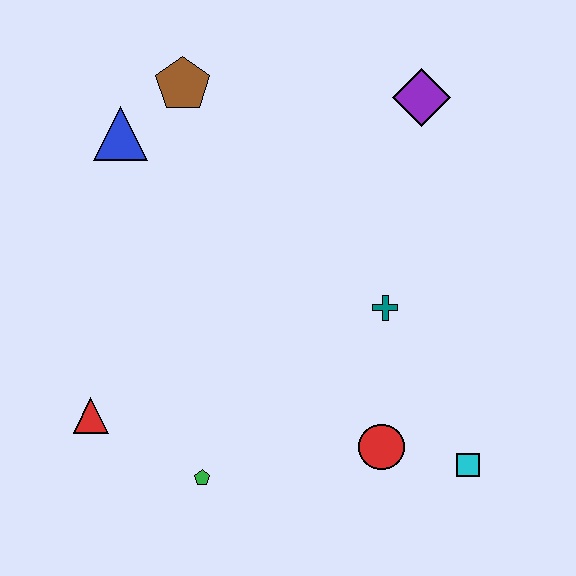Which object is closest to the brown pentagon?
The blue triangle is closest to the brown pentagon.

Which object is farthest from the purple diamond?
The red triangle is farthest from the purple diamond.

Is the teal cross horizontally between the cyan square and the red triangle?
Yes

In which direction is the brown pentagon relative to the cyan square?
The brown pentagon is above the cyan square.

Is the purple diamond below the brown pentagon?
Yes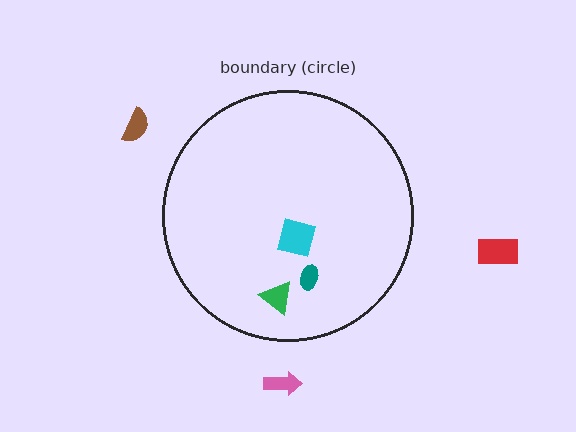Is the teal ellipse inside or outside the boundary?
Inside.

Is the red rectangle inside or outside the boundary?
Outside.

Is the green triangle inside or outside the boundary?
Inside.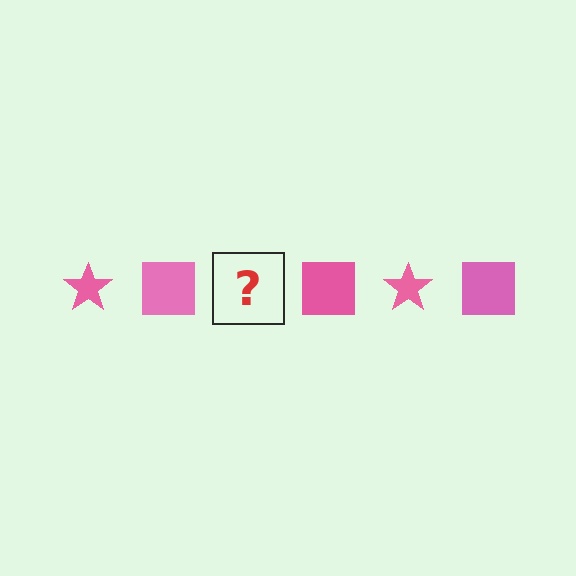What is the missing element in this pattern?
The missing element is a pink star.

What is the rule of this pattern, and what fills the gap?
The rule is that the pattern cycles through star, square shapes in pink. The gap should be filled with a pink star.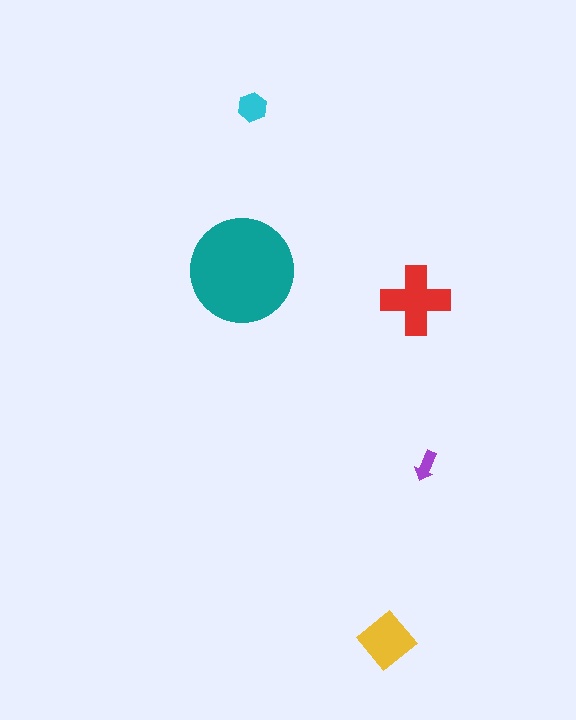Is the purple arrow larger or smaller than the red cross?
Smaller.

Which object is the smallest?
The purple arrow.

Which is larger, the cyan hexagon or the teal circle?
The teal circle.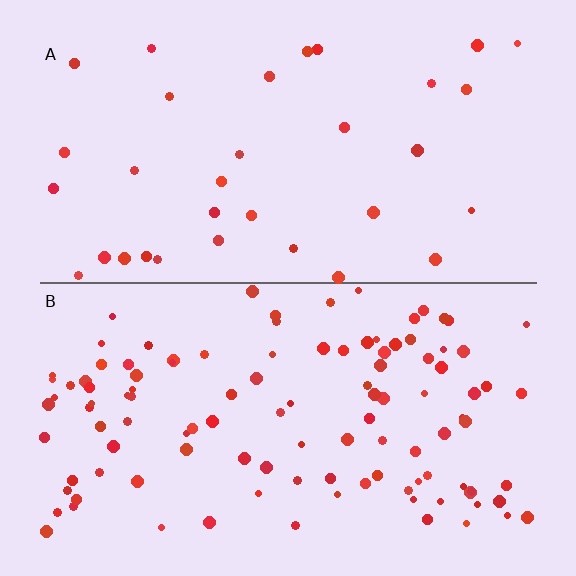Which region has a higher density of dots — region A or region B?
B (the bottom).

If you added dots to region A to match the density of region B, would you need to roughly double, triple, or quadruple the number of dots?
Approximately triple.